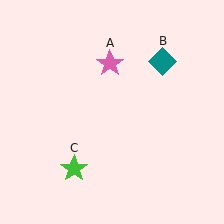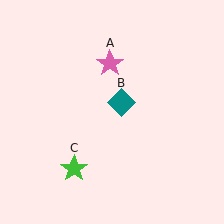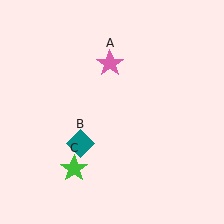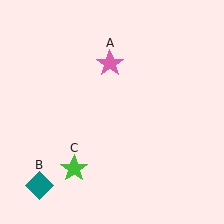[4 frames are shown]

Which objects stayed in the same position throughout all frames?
Pink star (object A) and green star (object C) remained stationary.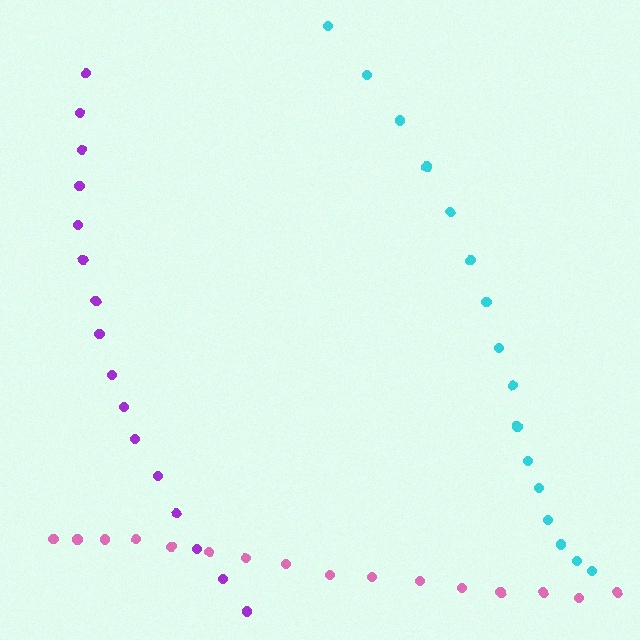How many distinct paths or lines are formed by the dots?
There are 3 distinct paths.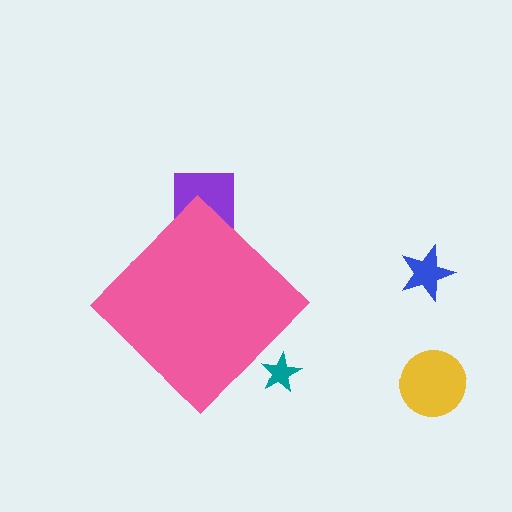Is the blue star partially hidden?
No, the blue star is fully visible.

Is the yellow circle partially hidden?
No, the yellow circle is fully visible.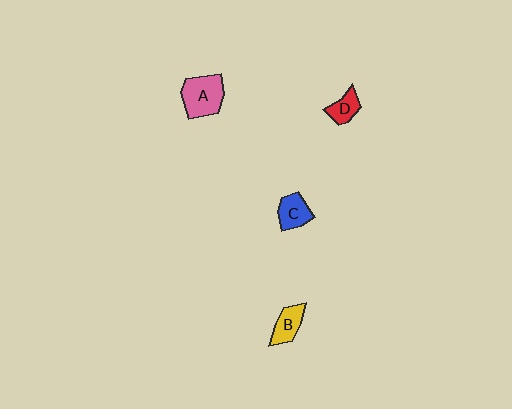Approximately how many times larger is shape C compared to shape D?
Approximately 1.2 times.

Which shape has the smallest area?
Shape D (red).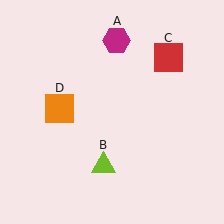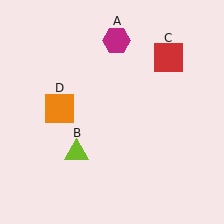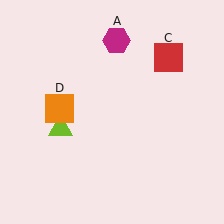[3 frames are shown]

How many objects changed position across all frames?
1 object changed position: lime triangle (object B).